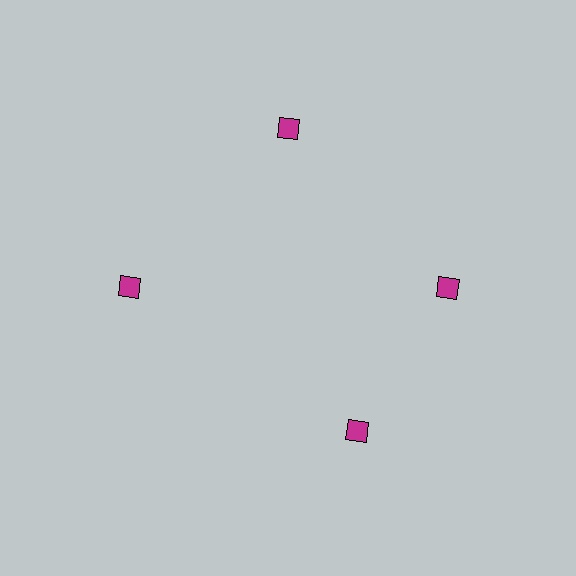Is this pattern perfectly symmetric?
No. The 4 magenta squares are arranged in a ring, but one element near the 6 o'clock position is rotated out of alignment along the ring, breaking the 4-fold rotational symmetry.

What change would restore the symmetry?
The symmetry would be restored by rotating it back into even spacing with its neighbors so that all 4 squares sit at equal angles and equal distance from the center.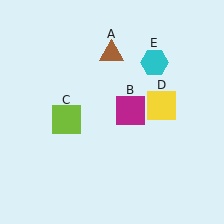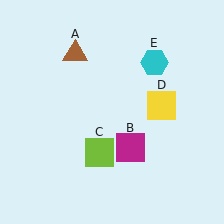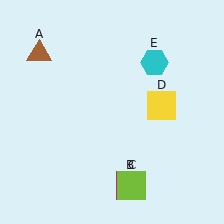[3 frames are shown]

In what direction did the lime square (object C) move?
The lime square (object C) moved down and to the right.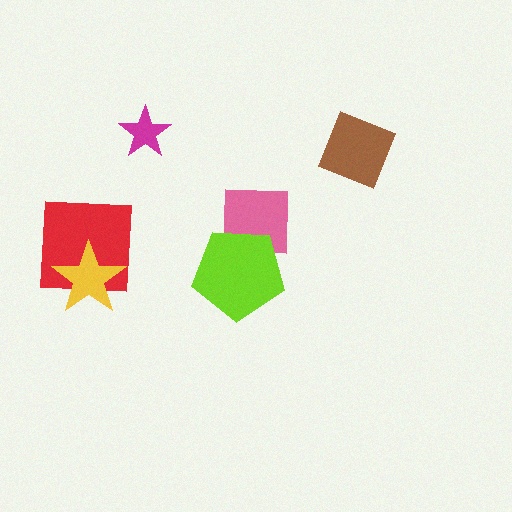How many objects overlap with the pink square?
1 object overlaps with the pink square.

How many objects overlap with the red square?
1 object overlaps with the red square.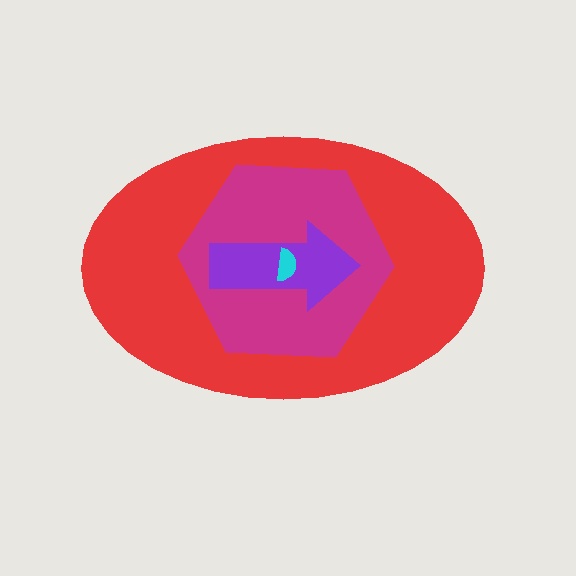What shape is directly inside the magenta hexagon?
The purple arrow.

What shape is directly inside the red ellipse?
The magenta hexagon.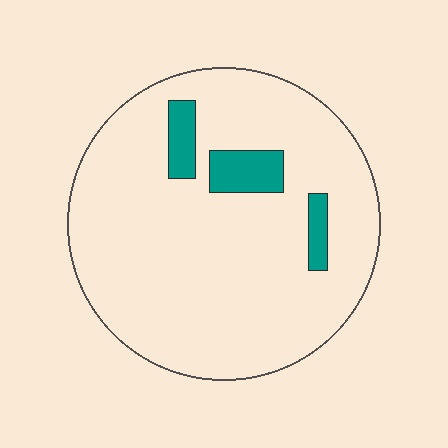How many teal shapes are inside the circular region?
3.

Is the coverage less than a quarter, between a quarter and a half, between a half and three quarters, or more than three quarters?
Less than a quarter.